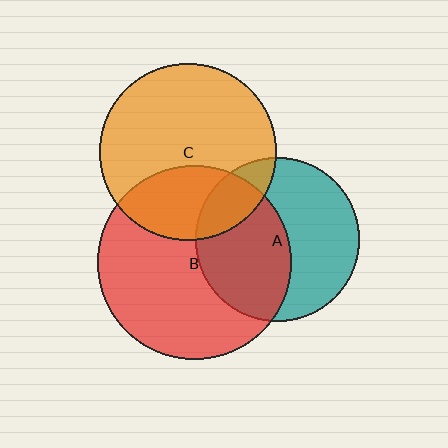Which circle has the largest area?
Circle B (red).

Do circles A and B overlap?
Yes.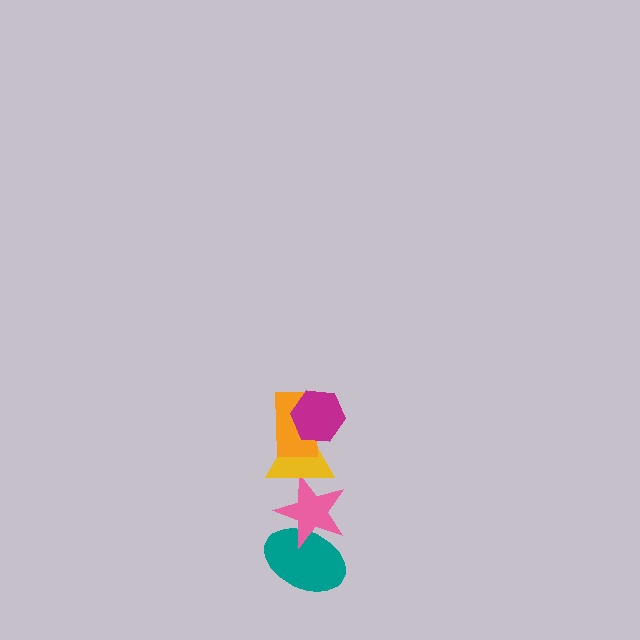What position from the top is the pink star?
The pink star is 4th from the top.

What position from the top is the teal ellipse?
The teal ellipse is 5th from the top.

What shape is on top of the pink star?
The yellow triangle is on top of the pink star.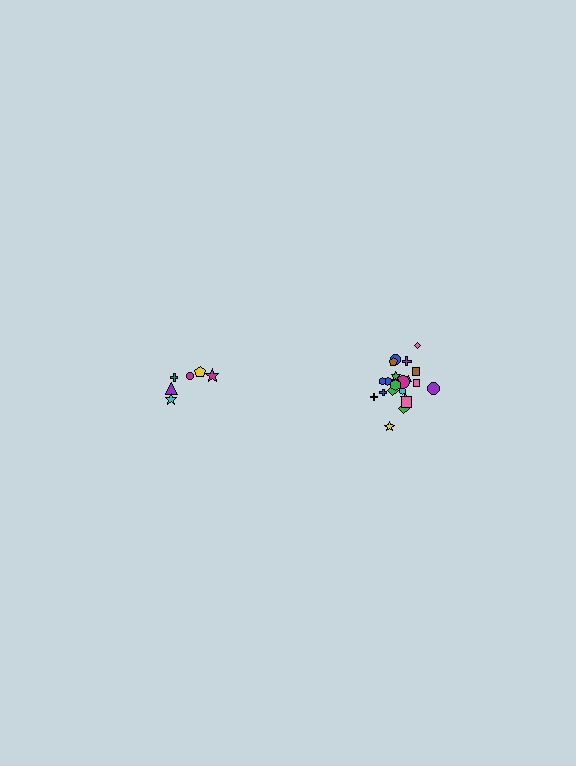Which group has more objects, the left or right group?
The right group.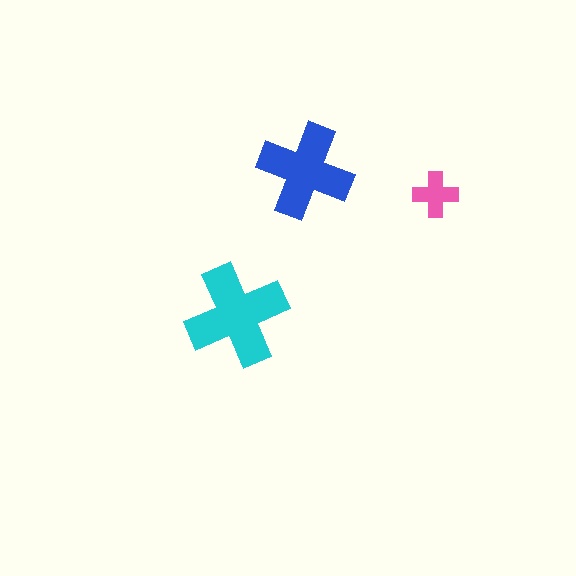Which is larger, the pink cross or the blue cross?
The blue one.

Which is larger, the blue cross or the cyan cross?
The cyan one.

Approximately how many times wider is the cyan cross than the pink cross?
About 2 times wider.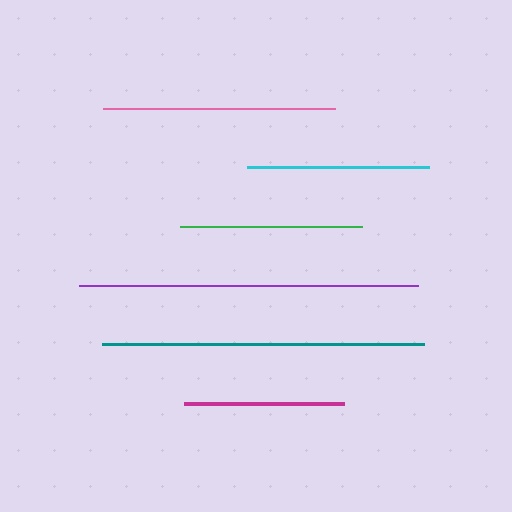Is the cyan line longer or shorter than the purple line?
The purple line is longer than the cyan line.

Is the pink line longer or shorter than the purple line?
The purple line is longer than the pink line.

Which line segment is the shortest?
The magenta line is the shortest at approximately 160 pixels.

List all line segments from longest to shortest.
From longest to shortest: purple, teal, pink, green, cyan, magenta.